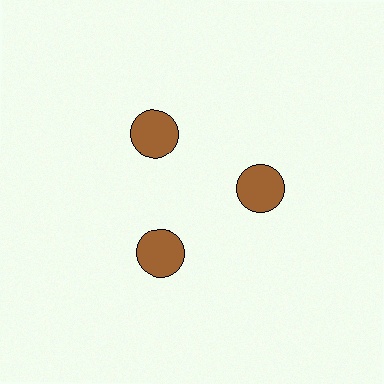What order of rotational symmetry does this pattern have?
This pattern has 3-fold rotational symmetry.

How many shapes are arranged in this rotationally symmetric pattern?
There are 3 shapes, arranged in 3 groups of 1.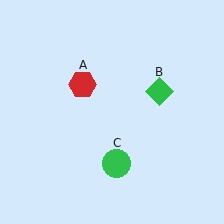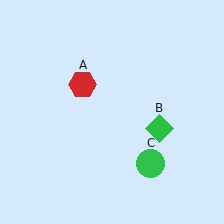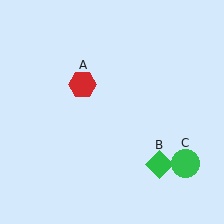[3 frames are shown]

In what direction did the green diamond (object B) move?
The green diamond (object B) moved down.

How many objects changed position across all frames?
2 objects changed position: green diamond (object B), green circle (object C).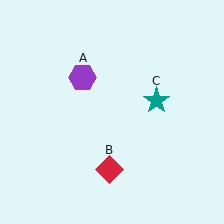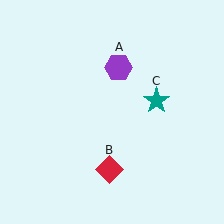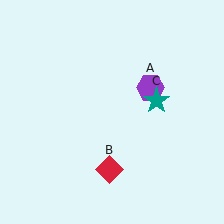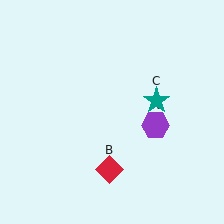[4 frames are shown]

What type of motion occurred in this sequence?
The purple hexagon (object A) rotated clockwise around the center of the scene.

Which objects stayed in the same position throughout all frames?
Red diamond (object B) and teal star (object C) remained stationary.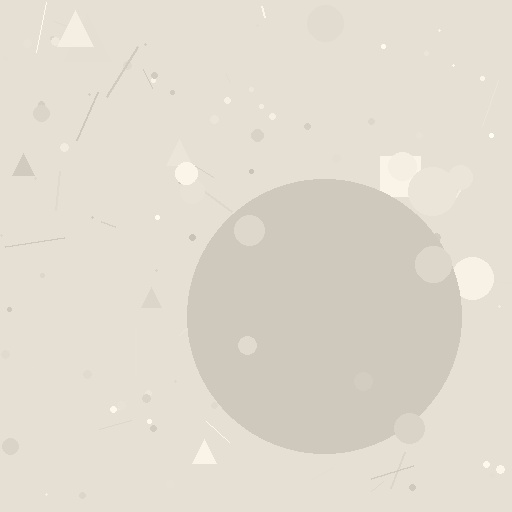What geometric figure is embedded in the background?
A circle is embedded in the background.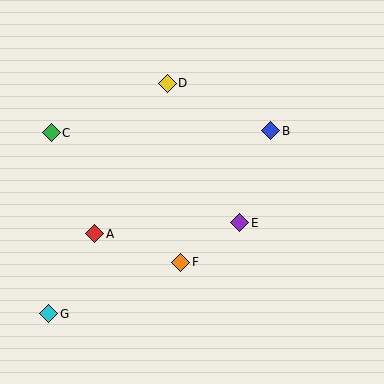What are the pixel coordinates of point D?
Point D is at (167, 83).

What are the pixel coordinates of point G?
Point G is at (49, 314).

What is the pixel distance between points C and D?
The distance between C and D is 126 pixels.